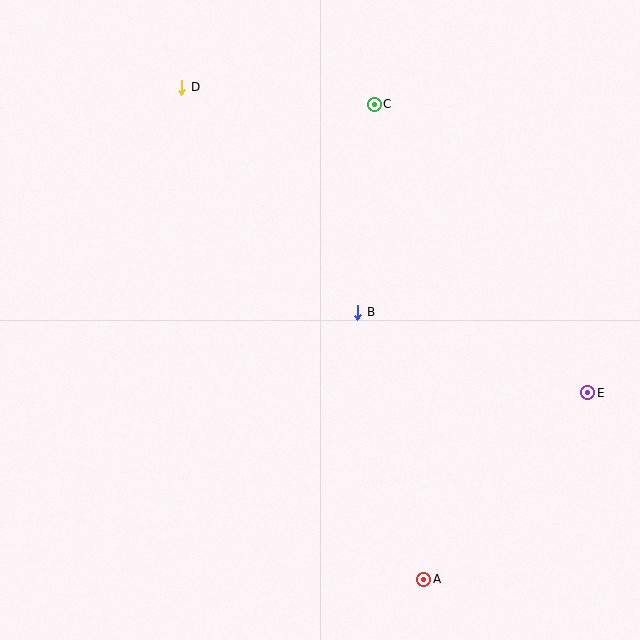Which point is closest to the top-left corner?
Point D is closest to the top-left corner.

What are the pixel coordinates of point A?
Point A is at (424, 579).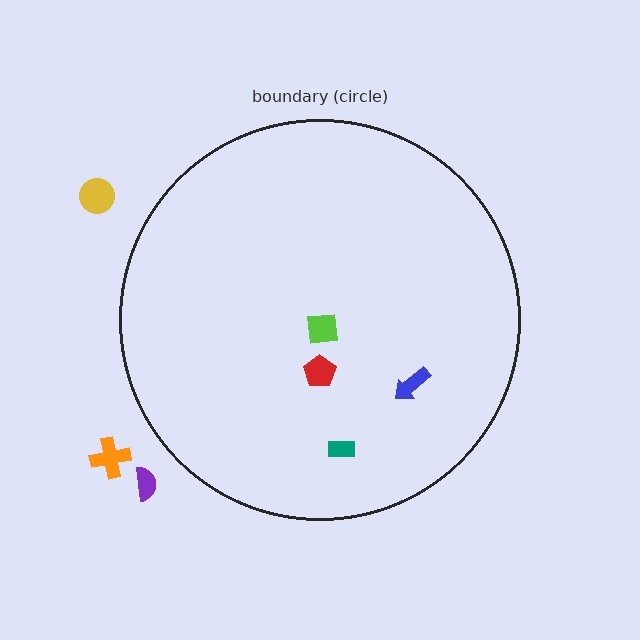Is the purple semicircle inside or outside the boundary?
Outside.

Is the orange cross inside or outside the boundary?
Outside.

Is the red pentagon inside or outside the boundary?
Inside.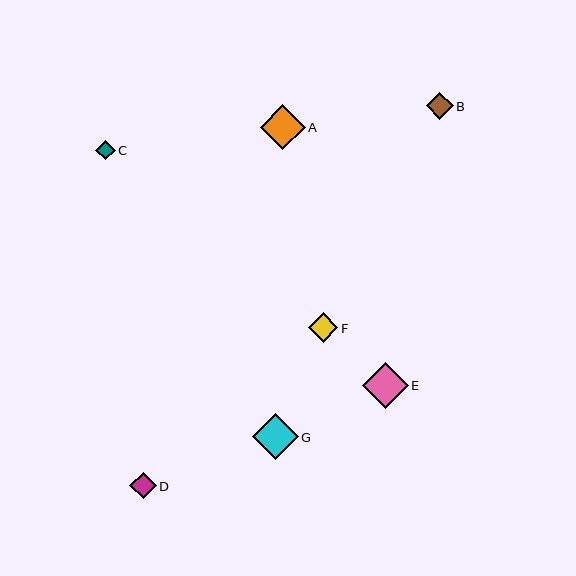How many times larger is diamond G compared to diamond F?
Diamond G is approximately 1.6 times the size of diamond F.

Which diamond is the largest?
Diamond E is the largest with a size of approximately 46 pixels.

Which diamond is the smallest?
Diamond C is the smallest with a size of approximately 19 pixels.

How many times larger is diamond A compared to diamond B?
Diamond A is approximately 1.7 times the size of diamond B.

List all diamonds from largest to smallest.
From largest to smallest: E, G, A, F, B, D, C.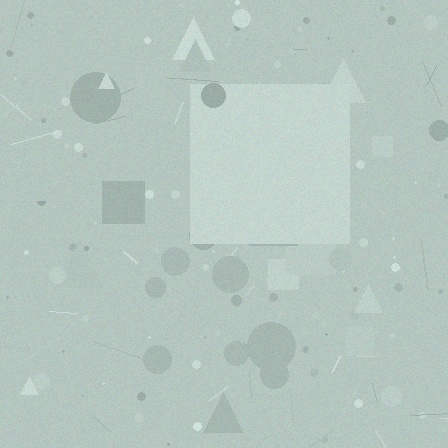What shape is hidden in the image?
A square is hidden in the image.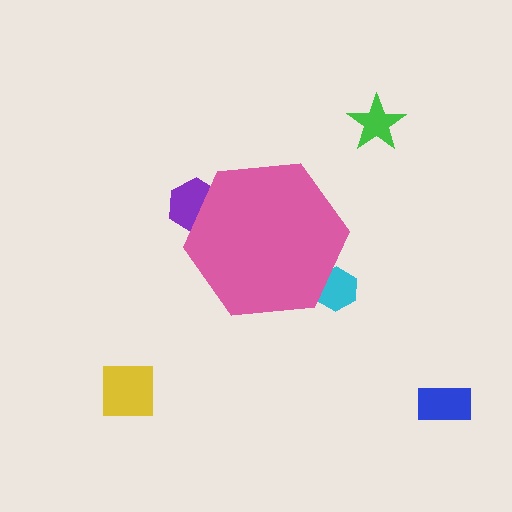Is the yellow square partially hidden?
No, the yellow square is fully visible.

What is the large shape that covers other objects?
A pink hexagon.